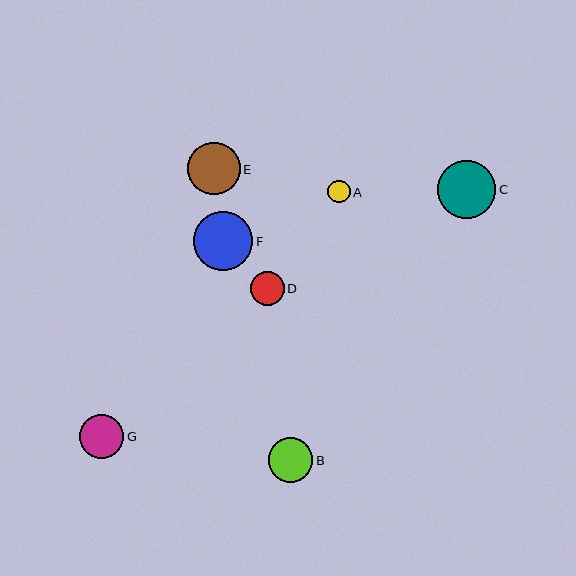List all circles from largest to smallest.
From largest to smallest: F, C, E, B, G, D, A.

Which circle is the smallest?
Circle A is the smallest with a size of approximately 22 pixels.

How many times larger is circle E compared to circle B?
Circle E is approximately 1.2 times the size of circle B.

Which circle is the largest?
Circle F is the largest with a size of approximately 59 pixels.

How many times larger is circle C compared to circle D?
Circle C is approximately 1.7 times the size of circle D.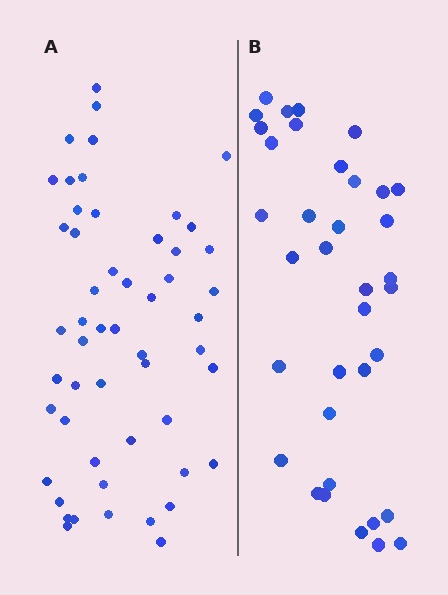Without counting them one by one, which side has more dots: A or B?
Region A (the left region) has more dots.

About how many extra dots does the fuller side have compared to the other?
Region A has approximately 15 more dots than region B.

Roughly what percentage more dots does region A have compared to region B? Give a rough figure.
About 45% more.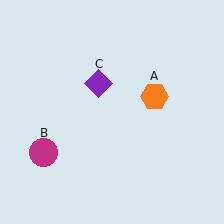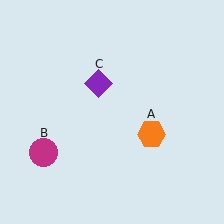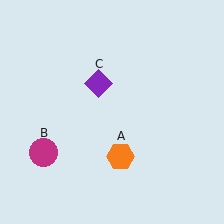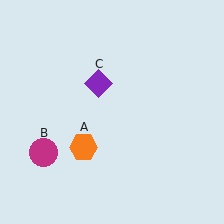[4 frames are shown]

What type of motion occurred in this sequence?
The orange hexagon (object A) rotated clockwise around the center of the scene.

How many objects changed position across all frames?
1 object changed position: orange hexagon (object A).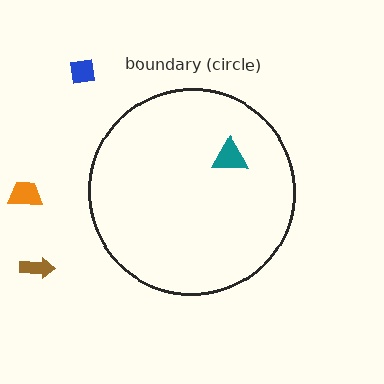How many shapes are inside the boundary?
1 inside, 3 outside.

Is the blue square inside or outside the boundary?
Outside.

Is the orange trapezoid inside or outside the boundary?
Outside.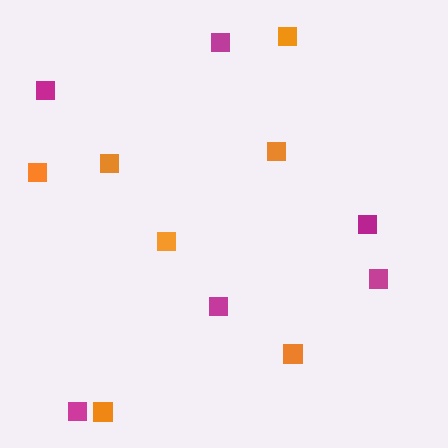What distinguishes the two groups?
There are 2 groups: one group of magenta squares (6) and one group of orange squares (7).